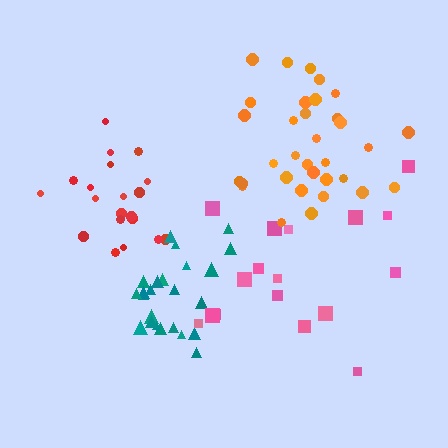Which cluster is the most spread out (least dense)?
Pink.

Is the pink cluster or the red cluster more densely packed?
Red.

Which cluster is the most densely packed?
Teal.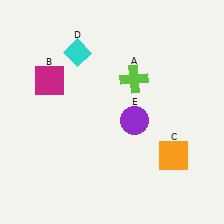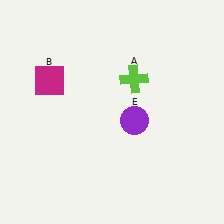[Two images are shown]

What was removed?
The cyan diamond (D), the orange square (C) were removed in Image 2.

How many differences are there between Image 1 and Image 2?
There are 2 differences between the two images.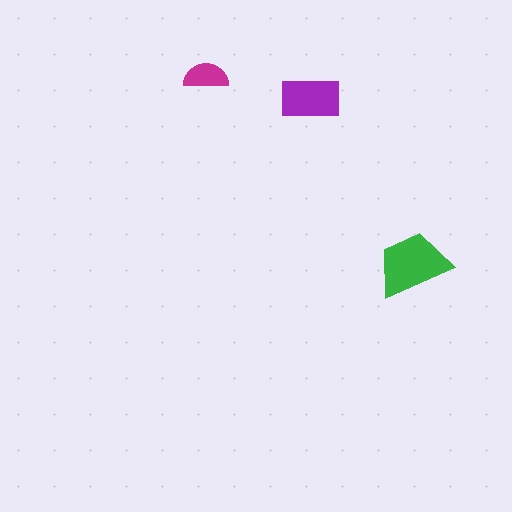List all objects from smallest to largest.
The magenta semicircle, the purple rectangle, the green trapezoid.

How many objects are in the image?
There are 3 objects in the image.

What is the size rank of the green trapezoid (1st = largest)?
1st.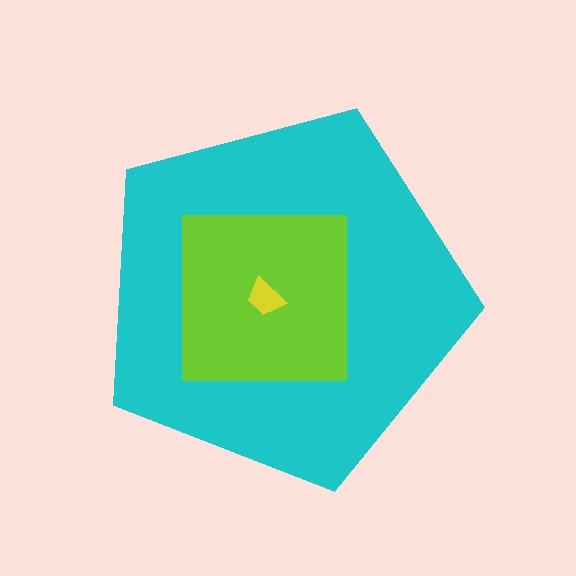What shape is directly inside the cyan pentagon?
The lime square.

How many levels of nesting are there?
3.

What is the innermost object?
The yellow trapezoid.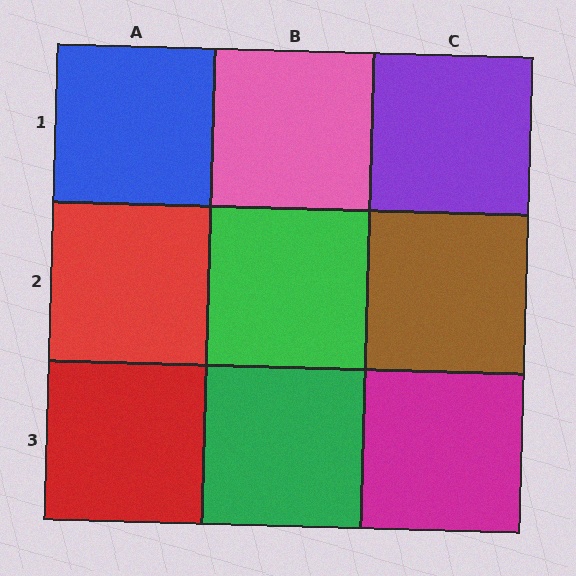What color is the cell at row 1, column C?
Purple.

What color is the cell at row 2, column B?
Green.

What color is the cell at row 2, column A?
Red.